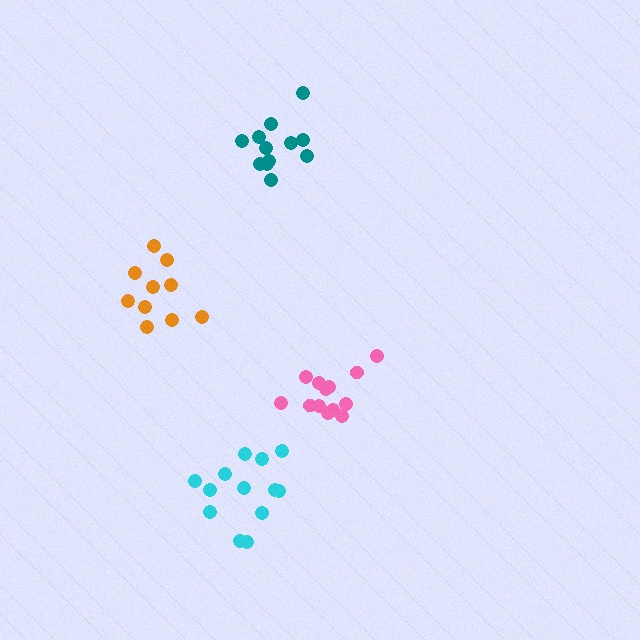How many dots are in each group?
Group 1: 13 dots, Group 2: 12 dots, Group 3: 10 dots, Group 4: 13 dots (48 total).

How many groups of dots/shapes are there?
There are 4 groups.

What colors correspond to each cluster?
The clusters are colored: pink, teal, orange, cyan.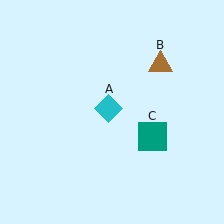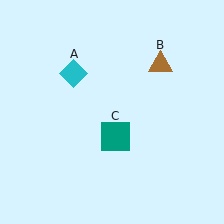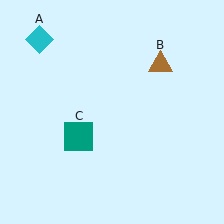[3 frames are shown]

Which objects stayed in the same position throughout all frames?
Brown triangle (object B) remained stationary.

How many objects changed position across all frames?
2 objects changed position: cyan diamond (object A), teal square (object C).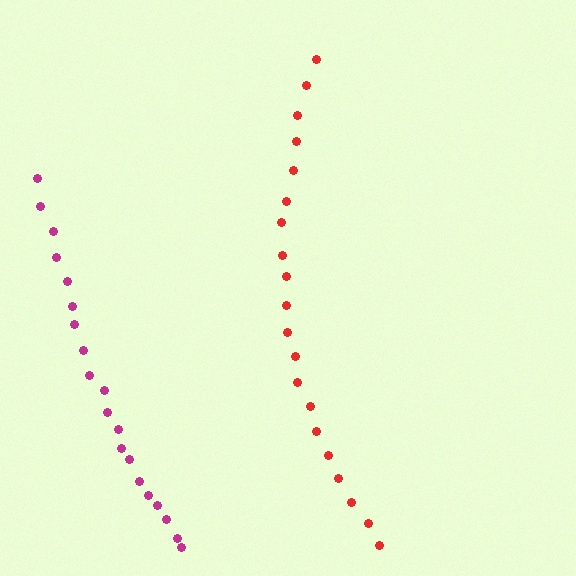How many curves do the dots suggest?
There are 2 distinct paths.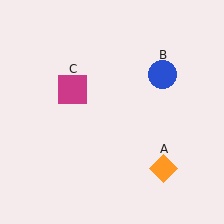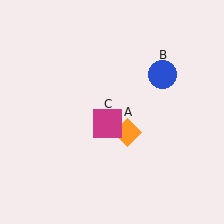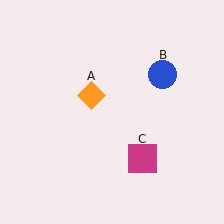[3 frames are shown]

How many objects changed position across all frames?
2 objects changed position: orange diamond (object A), magenta square (object C).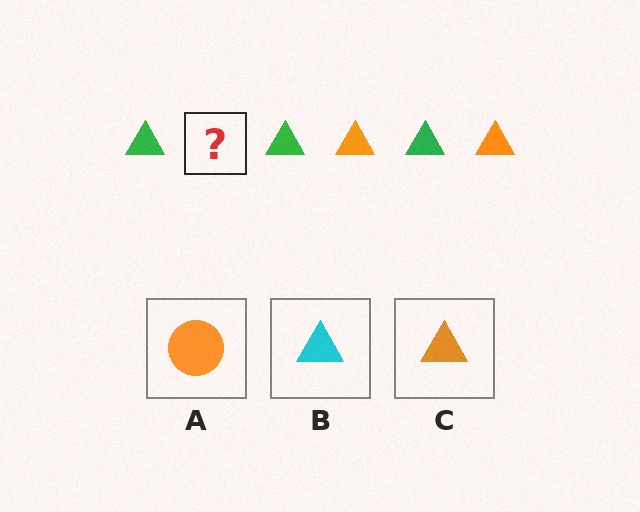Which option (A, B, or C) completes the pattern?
C.